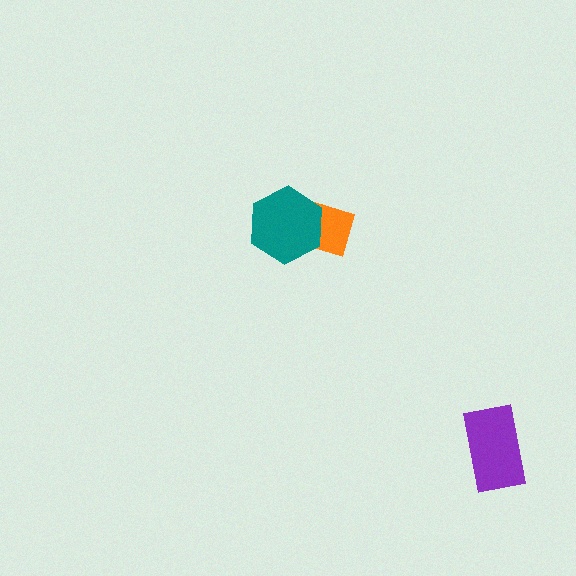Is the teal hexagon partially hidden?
No, no other shape covers it.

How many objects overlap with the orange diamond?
1 object overlaps with the orange diamond.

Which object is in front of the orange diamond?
The teal hexagon is in front of the orange diamond.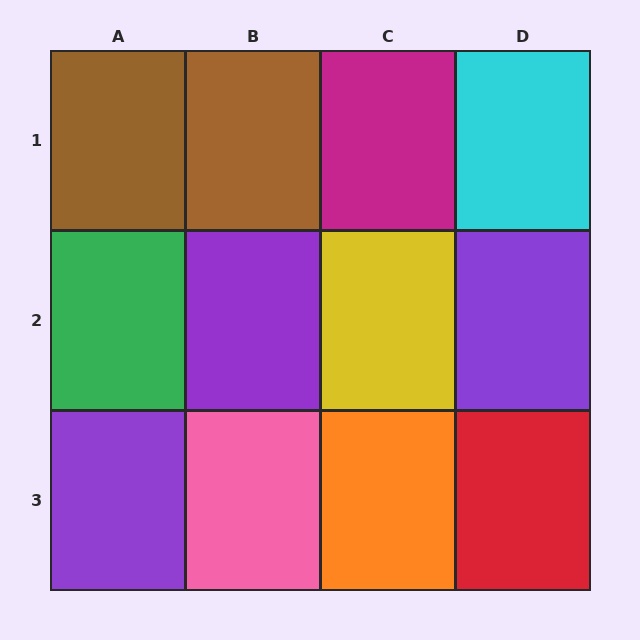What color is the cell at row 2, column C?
Yellow.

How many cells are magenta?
1 cell is magenta.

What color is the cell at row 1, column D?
Cyan.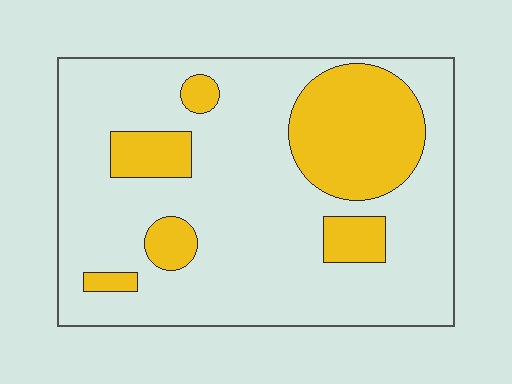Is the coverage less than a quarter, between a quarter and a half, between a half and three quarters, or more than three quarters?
Less than a quarter.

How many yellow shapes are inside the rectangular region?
6.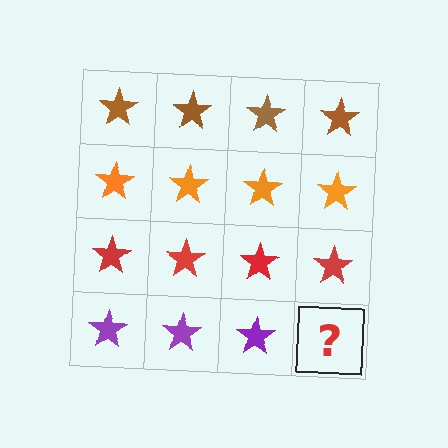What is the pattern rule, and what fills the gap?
The rule is that each row has a consistent color. The gap should be filled with a purple star.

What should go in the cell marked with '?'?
The missing cell should contain a purple star.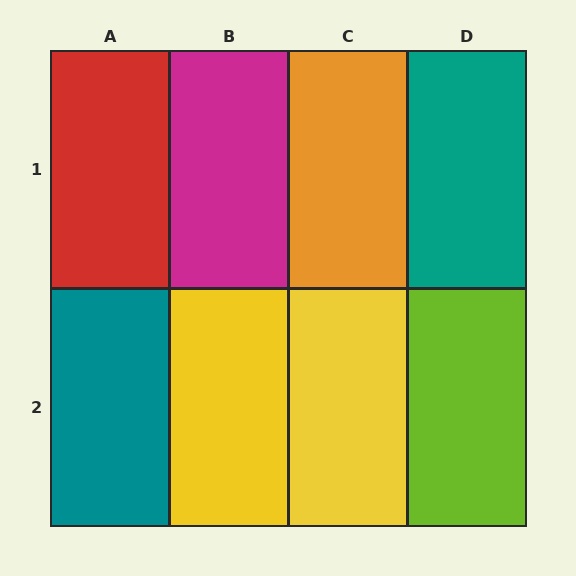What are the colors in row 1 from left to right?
Red, magenta, orange, teal.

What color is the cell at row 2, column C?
Yellow.